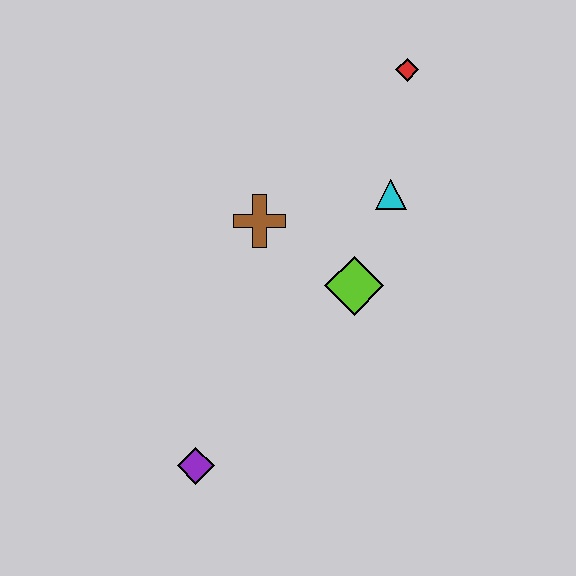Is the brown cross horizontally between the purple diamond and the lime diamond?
Yes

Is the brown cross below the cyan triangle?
Yes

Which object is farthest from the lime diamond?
The purple diamond is farthest from the lime diamond.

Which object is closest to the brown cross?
The lime diamond is closest to the brown cross.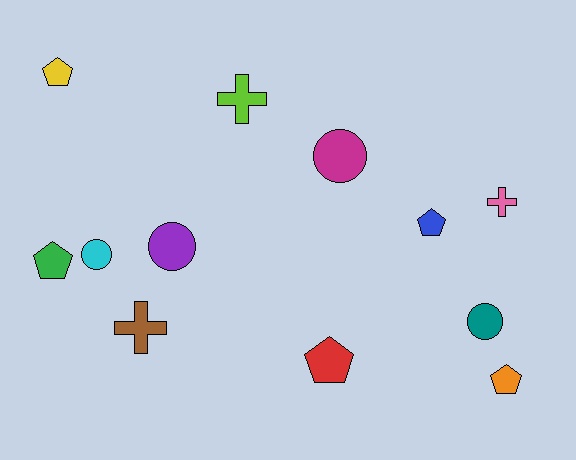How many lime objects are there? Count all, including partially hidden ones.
There is 1 lime object.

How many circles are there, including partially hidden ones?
There are 4 circles.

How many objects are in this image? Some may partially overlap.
There are 12 objects.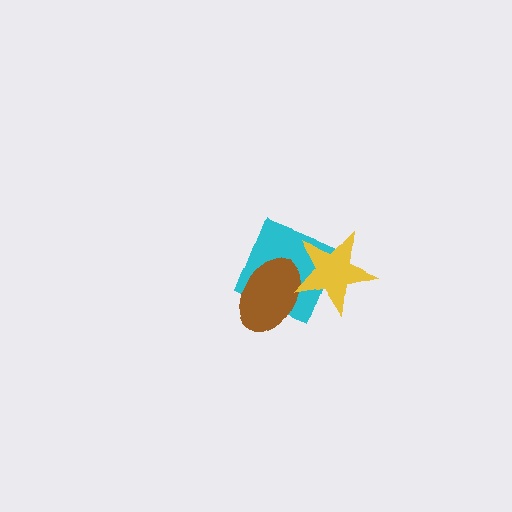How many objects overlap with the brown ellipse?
2 objects overlap with the brown ellipse.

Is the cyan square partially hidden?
Yes, it is partially covered by another shape.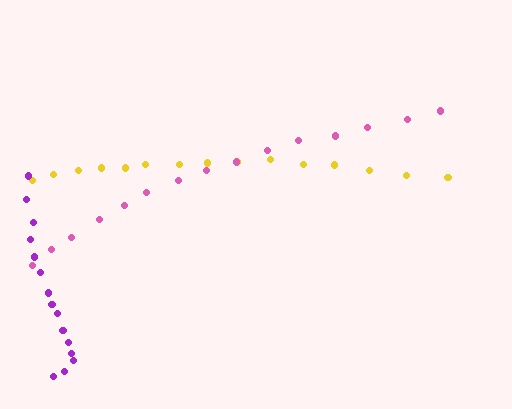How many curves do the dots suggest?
There are 3 distinct paths.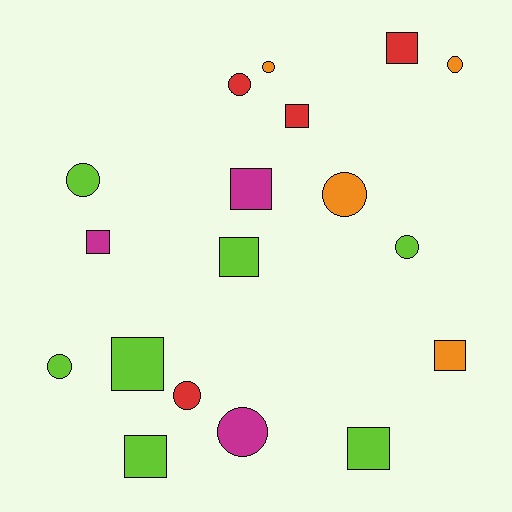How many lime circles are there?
There are 3 lime circles.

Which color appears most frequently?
Lime, with 7 objects.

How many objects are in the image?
There are 18 objects.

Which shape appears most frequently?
Square, with 9 objects.